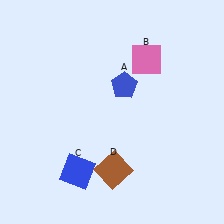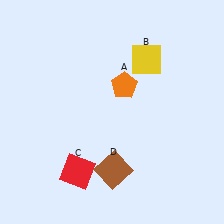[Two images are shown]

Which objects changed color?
A changed from blue to orange. B changed from pink to yellow. C changed from blue to red.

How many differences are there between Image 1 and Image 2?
There are 3 differences between the two images.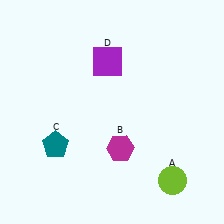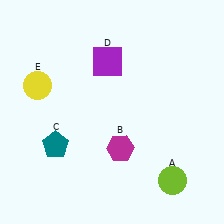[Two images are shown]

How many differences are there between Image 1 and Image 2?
There is 1 difference between the two images.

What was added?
A yellow circle (E) was added in Image 2.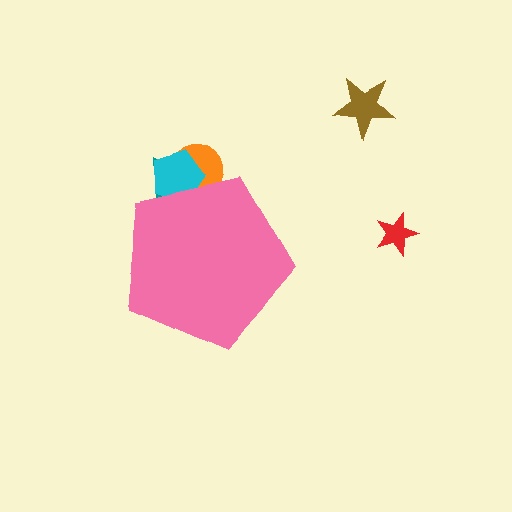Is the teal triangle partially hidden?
Yes, the teal triangle is partially hidden behind the pink pentagon.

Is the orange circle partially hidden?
Yes, the orange circle is partially hidden behind the pink pentagon.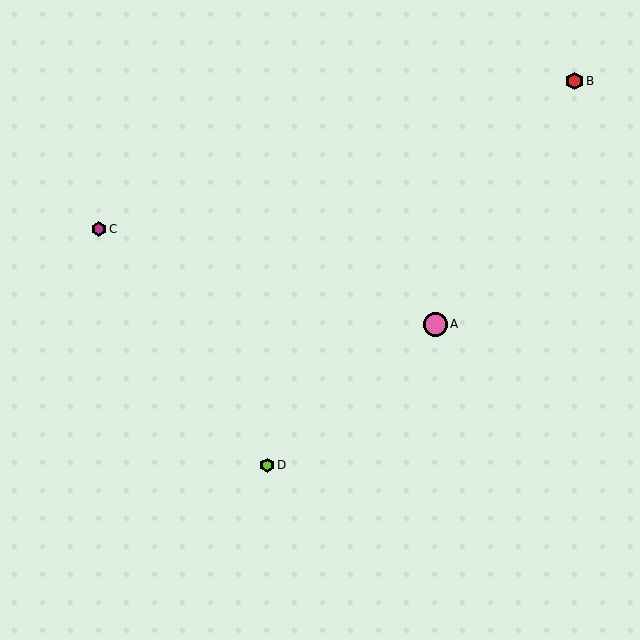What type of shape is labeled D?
Shape D is a lime hexagon.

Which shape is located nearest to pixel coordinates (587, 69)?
The red hexagon (labeled B) at (575, 81) is nearest to that location.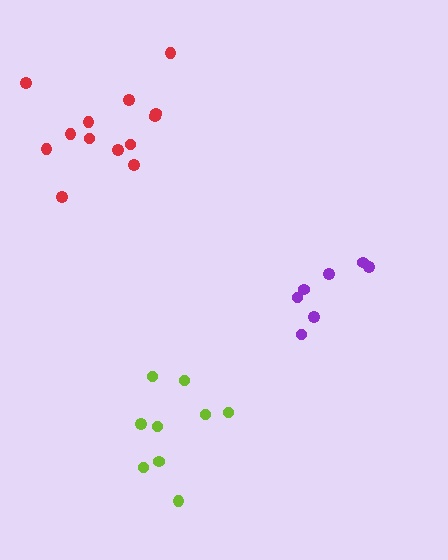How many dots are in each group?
Group 1: 9 dots, Group 2: 13 dots, Group 3: 7 dots (29 total).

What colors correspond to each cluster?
The clusters are colored: lime, red, purple.